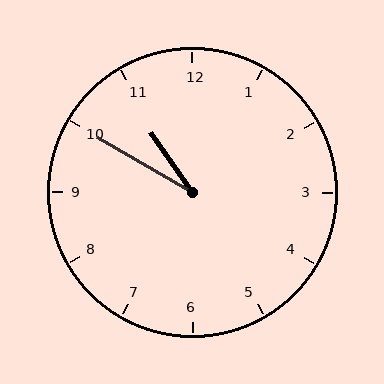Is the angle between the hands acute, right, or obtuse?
It is acute.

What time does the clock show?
10:50.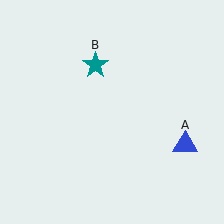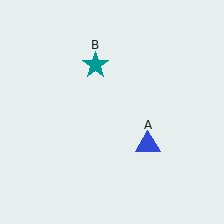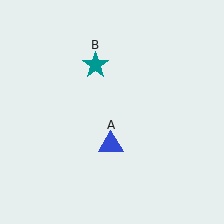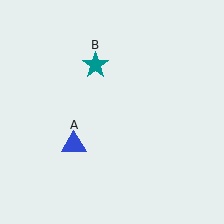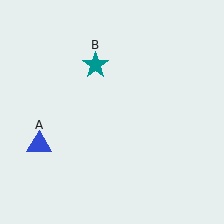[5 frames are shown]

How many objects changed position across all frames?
1 object changed position: blue triangle (object A).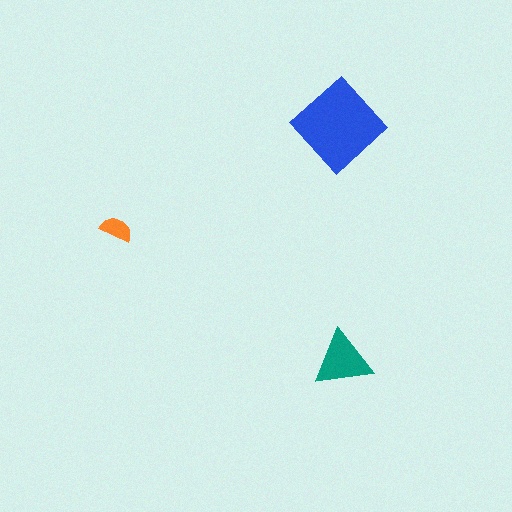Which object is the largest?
The blue diamond.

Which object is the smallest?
The orange semicircle.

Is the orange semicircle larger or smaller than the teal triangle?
Smaller.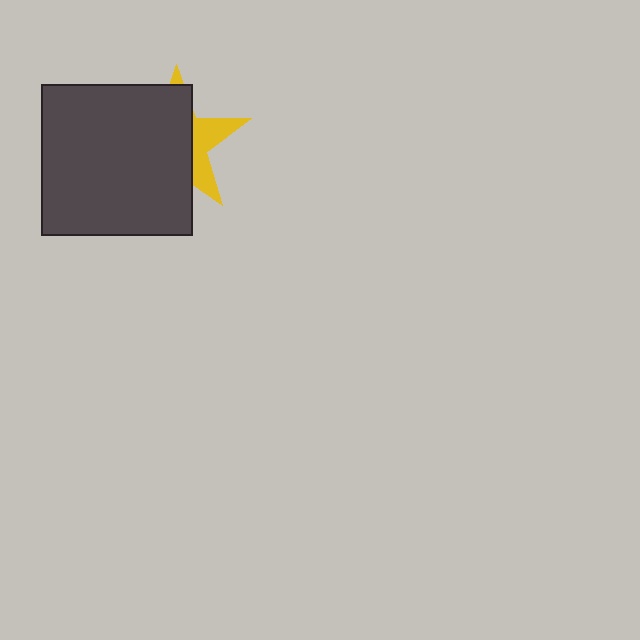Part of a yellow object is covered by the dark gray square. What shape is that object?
It is a star.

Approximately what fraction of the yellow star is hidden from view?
Roughly 69% of the yellow star is hidden behind the dark gray square.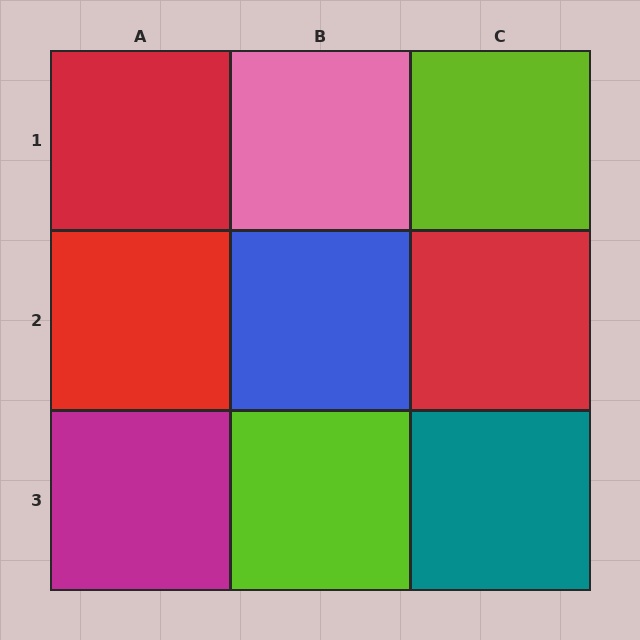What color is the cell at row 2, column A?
Red.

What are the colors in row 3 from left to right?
Magenta, lime, teal.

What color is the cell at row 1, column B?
Pink.